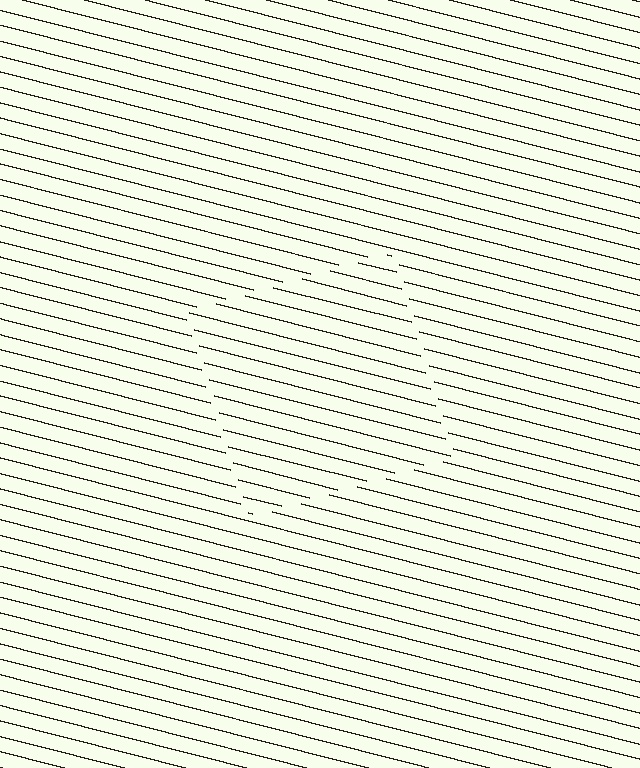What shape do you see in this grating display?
An illusory square. The interior of the shape contains the same grating, shifted by half a period — the contour is defined by the phase discontinuity where line-ends from the inner and outer gratings abut.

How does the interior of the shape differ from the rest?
The interior of the shape contains the same grating, shifted by half a period — the contour is defined by the phase discontinuity where line-ends from the inner and outer gratings abut.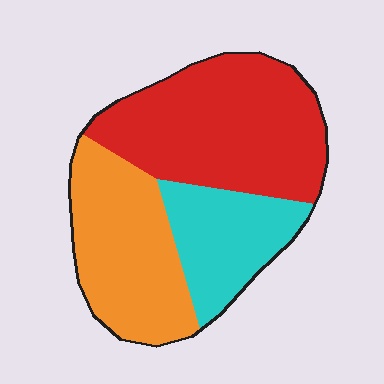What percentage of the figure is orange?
Orange covers around 35% of the figure.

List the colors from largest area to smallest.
From largest to smallest: red, orange, cyan.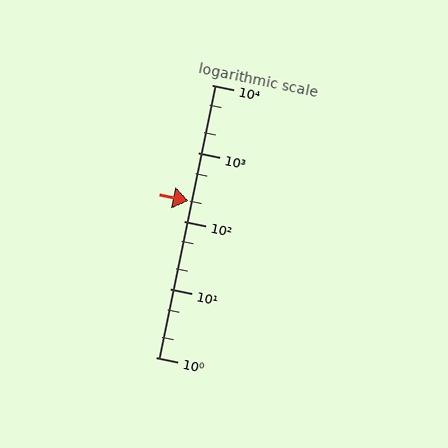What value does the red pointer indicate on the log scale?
The pointer indicates approximately 200.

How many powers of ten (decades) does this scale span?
The scale spans 4 decades, from 1 to 10000.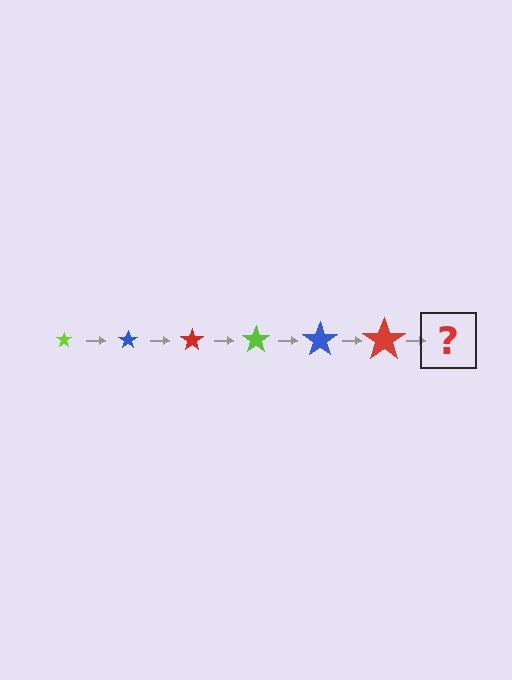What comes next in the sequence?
The next element should be a lime star, larger than the previous one.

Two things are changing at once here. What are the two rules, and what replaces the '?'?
The two rules are that the star grows larger each step and the color cycles through lime, blue, and red. The '?' should be a lime star, larger than the previous one.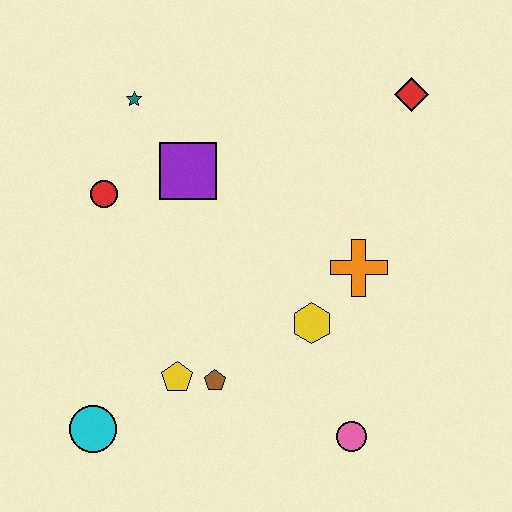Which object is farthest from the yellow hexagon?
The teal star is farthest from the yellow hexagon.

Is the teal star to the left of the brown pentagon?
Yes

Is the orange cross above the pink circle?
Yes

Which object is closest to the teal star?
The purple square is closest to the teal star.